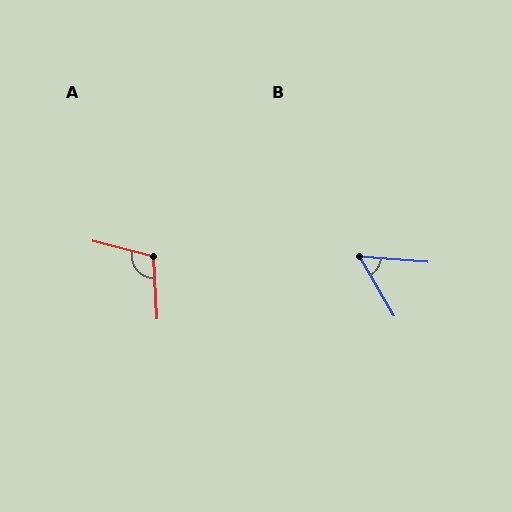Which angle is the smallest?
B, at approximately 55 degrees.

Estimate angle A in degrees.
Approximately 108 degrees.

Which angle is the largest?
A, at approximately 108 degrees.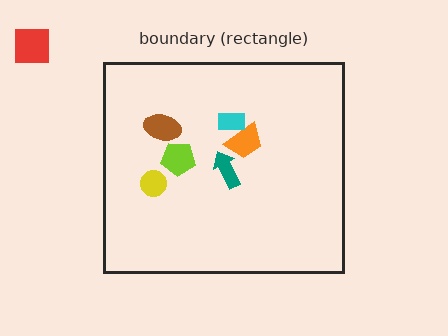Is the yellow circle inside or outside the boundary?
Inside.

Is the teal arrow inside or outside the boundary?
Inside.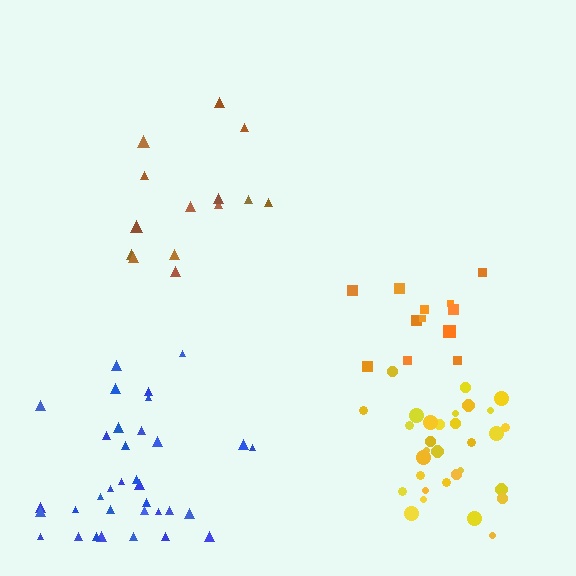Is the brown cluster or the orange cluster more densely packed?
Orange.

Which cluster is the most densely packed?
Yellow.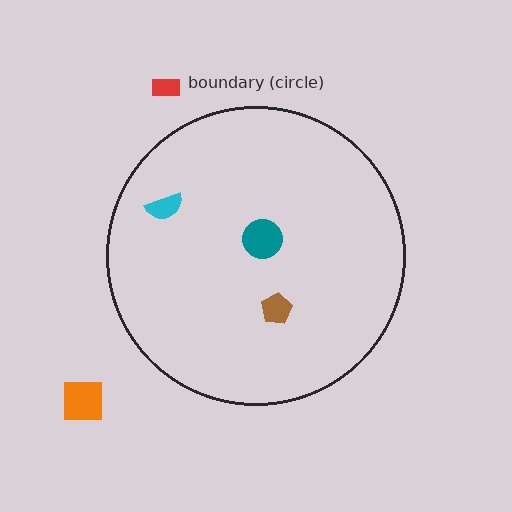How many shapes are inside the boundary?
3 inside, 2 outside.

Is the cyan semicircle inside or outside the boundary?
Inside.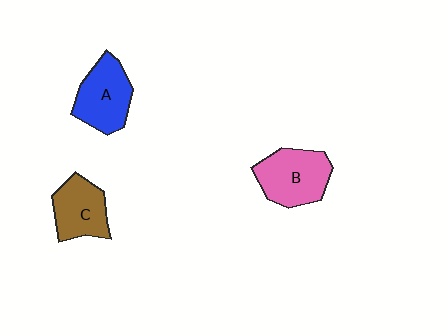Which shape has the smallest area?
Shape C (brown).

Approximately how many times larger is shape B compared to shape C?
Approximately 1.2 times.